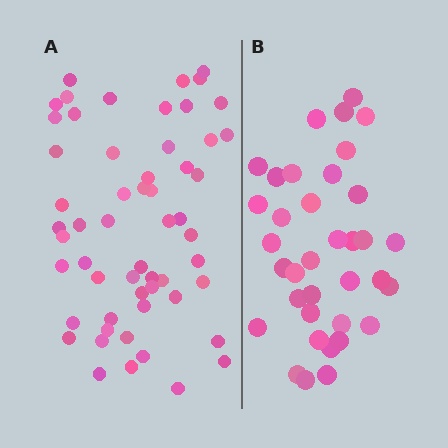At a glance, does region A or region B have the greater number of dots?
Region A (the left region) has more dots.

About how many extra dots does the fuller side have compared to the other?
Region A has approximately 20 more dots than region B.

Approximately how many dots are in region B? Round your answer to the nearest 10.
About 40 dots. (The exact count is 36, which rounds to 40.)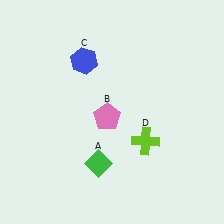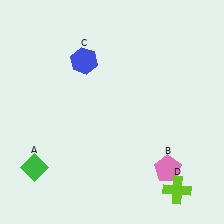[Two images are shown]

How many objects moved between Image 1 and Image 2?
3 objects moved between the two images.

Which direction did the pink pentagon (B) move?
The pink pentagon (B) moved right.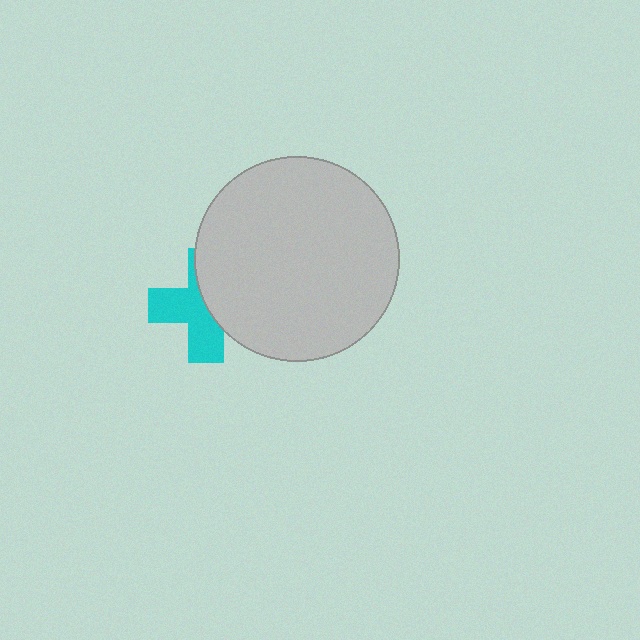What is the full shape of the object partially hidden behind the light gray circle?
The partially hidden object is a cyan cross.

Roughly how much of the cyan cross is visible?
About half of it is visible (roughly 54%).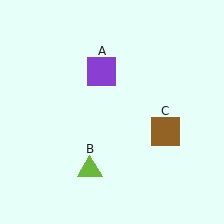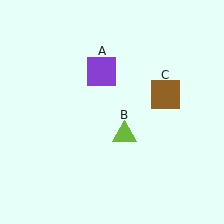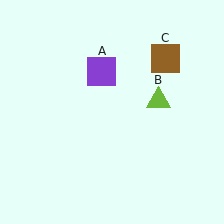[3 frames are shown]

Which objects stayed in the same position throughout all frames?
Purple square (object A) remained stationary.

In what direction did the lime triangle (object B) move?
The lime triangle (object B) moved up and to the right.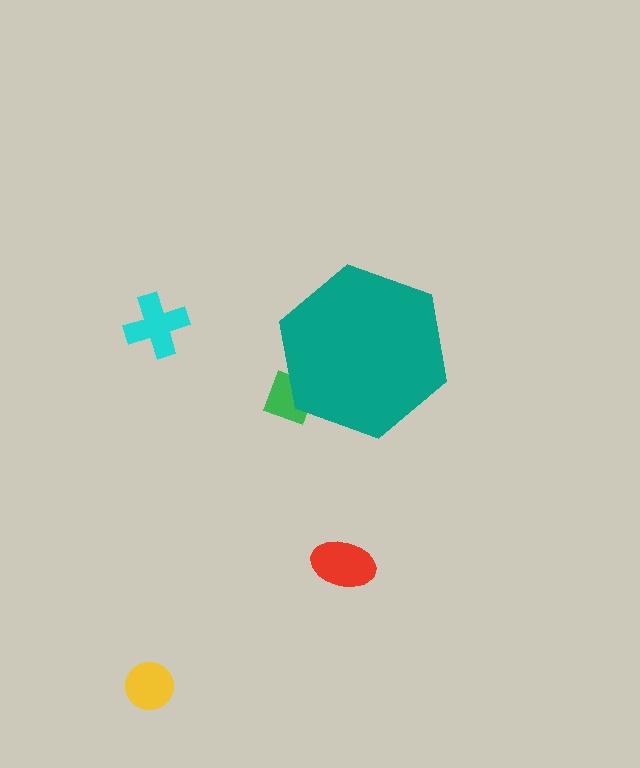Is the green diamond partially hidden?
Yes, the green diamond is partially hidden behind the teal hexagon.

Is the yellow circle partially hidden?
No, the yellow circle is fully visible.